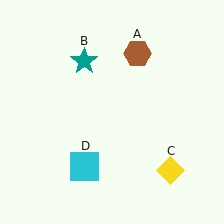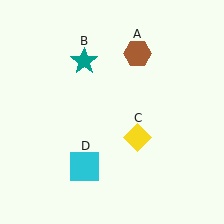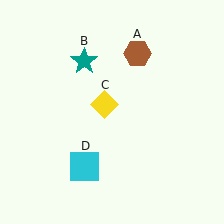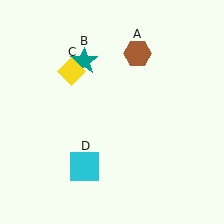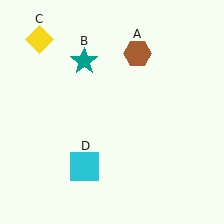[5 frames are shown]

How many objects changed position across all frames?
1 object changed position: yellow diamond (object C).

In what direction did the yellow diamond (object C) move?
The yellow diamond (object C) moved up and to the left.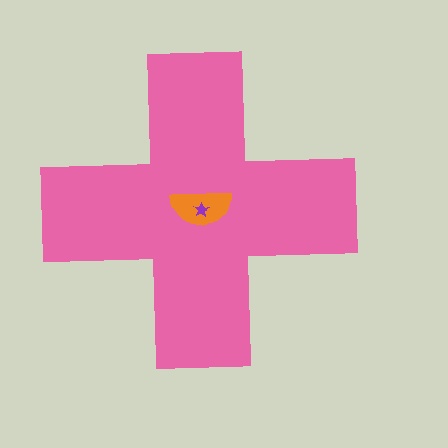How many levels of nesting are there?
3.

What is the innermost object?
The purple star.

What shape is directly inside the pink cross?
The orange semicircle.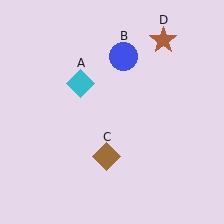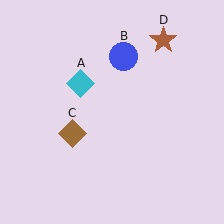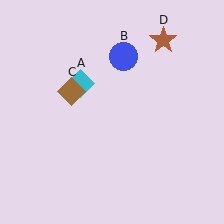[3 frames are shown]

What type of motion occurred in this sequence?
The brown diamond (object C) rotated clockwise around the center of the scene.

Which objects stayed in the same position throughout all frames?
Cyan diamond (object A) and blue circle (object B) and brown star (object D) remained stationary.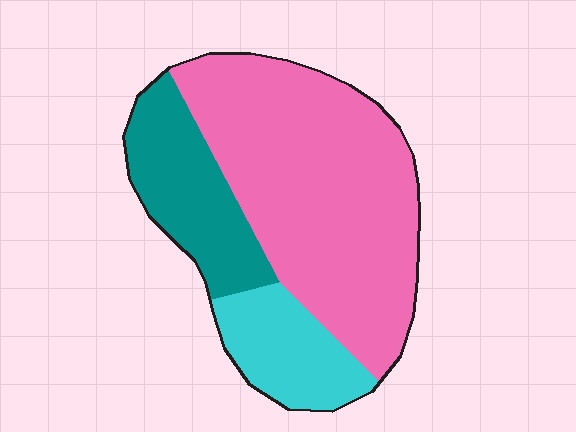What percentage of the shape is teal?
Teal takes up about one fifth (1/5) of the shape.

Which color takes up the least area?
Cyan, at roughly 15%.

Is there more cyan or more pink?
Pink.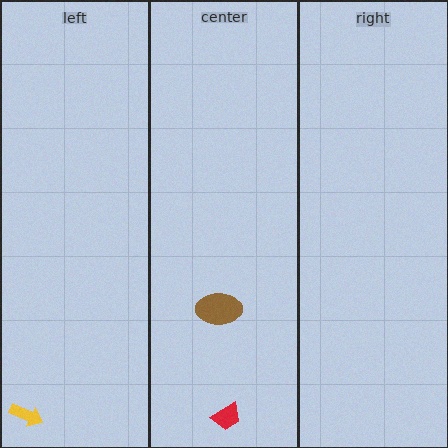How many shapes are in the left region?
1.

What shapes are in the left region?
The yellow arrow.